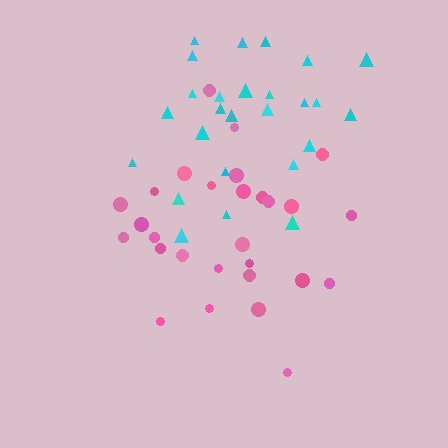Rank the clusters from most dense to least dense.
pink, cyan.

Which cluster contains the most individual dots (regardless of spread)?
Pink (29).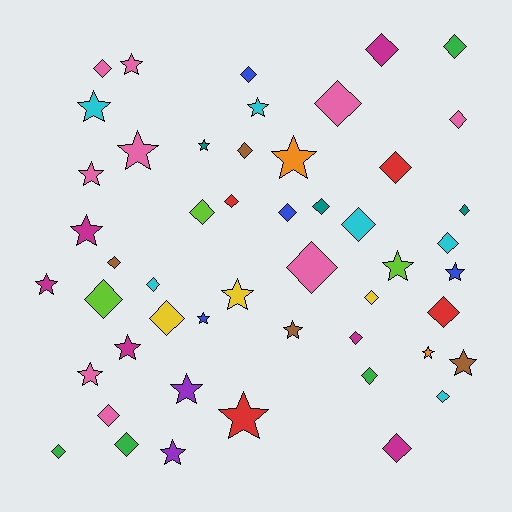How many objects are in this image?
There are 50 objects.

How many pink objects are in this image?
There are 9 pink objects.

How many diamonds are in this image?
There are 29 diamonds.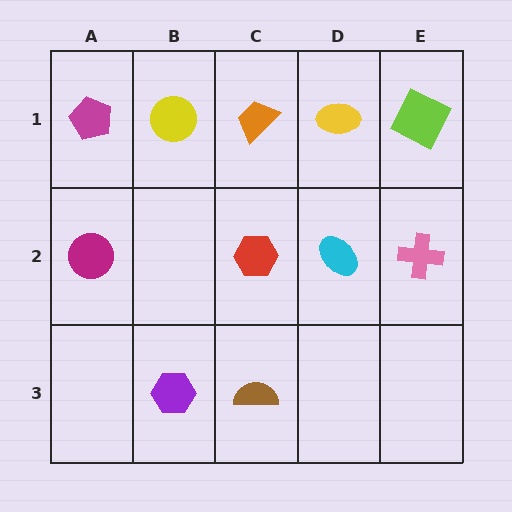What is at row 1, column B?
A yellow circle.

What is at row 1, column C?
An orange trapezoid.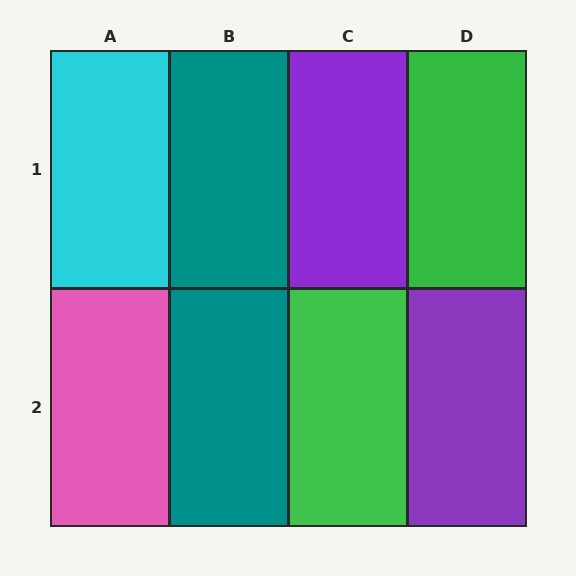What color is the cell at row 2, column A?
Pink.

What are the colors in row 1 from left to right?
Cyan, teal, purple, green.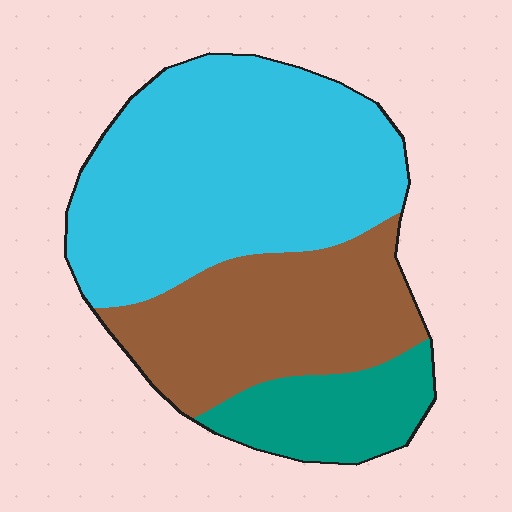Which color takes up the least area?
Teal, at roughly 15%.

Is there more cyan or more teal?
Cyan.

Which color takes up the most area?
Cyan, at roughly 55%.